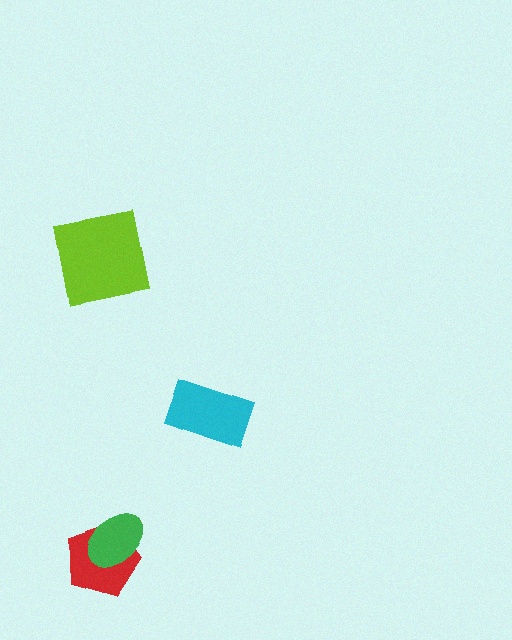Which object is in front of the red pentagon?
The green ellipse is in front of the red pentagon.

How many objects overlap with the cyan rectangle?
0 objects overlap with the cyan rectangle.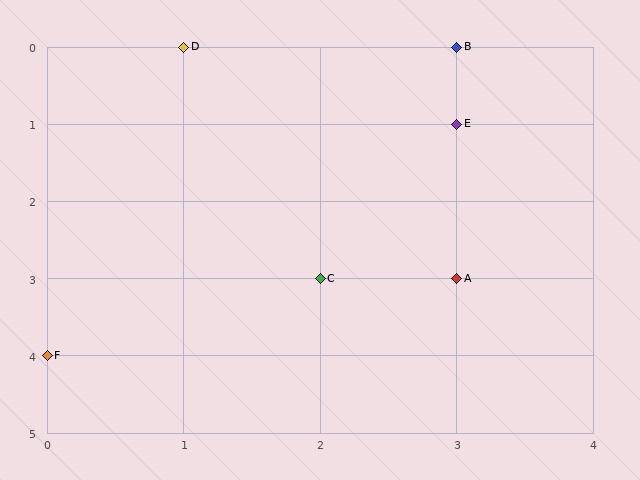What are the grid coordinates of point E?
Point E is at grid coordinates (3, 1).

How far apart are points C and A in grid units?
Points C and A are 1 column apart.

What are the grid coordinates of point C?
Point C is at grid coordinates (2, 3).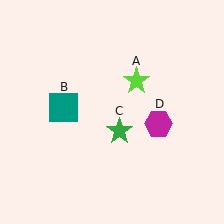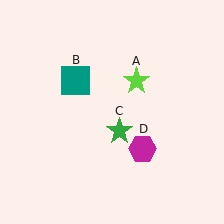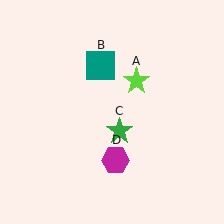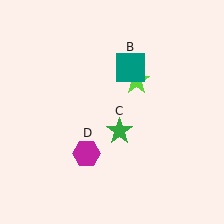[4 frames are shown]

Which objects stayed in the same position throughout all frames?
Lime star (object A) and green star (object C) remained stationary.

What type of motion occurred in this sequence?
The teal square (object B), magenta hexagon (object D) rotated clockwise around the center of the scene.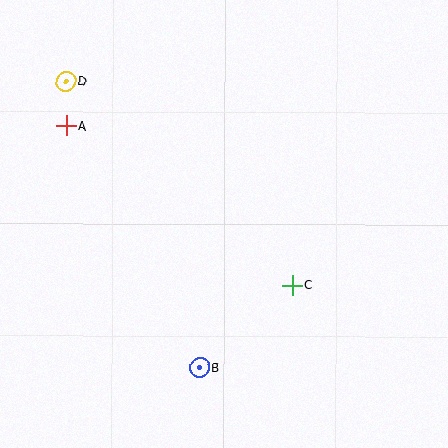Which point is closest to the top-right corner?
Point C is closest to the top-right corner.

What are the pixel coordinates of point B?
Point B is at (199, 368).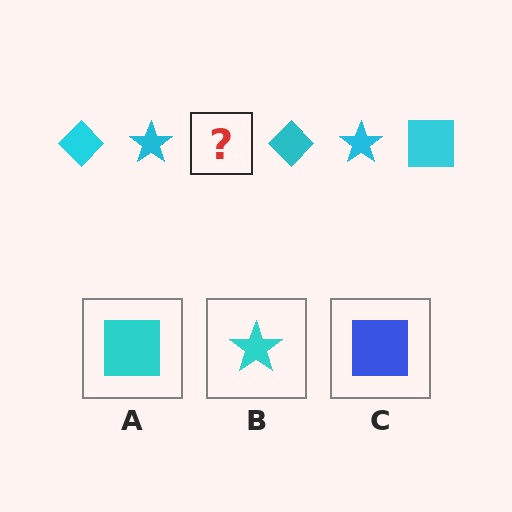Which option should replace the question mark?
Option A.